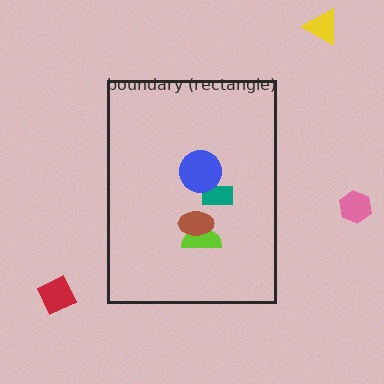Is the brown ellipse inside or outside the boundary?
Inside.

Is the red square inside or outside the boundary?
Outside.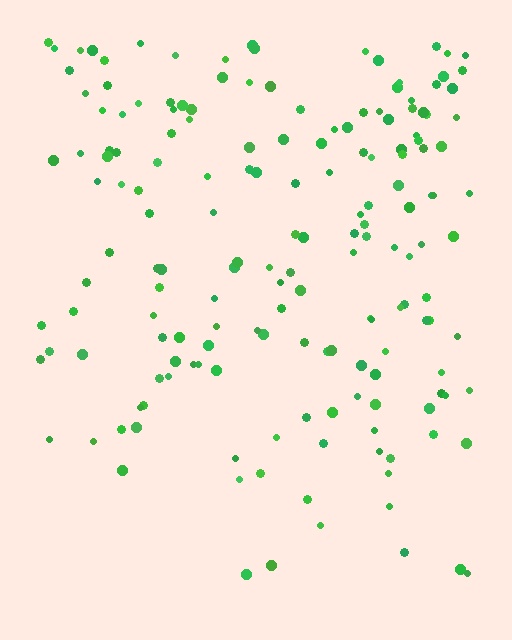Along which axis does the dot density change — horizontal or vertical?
Vertical.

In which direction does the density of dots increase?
From bottom to top, with the top side densest.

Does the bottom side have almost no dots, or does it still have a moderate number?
Still a moderate number, just noticeably fewer than the top.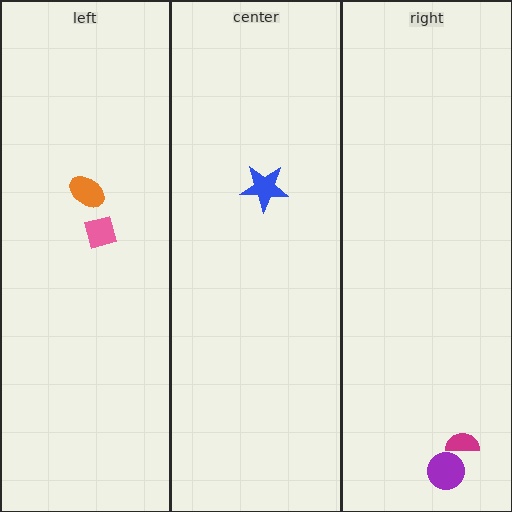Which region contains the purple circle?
The right region.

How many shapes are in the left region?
2.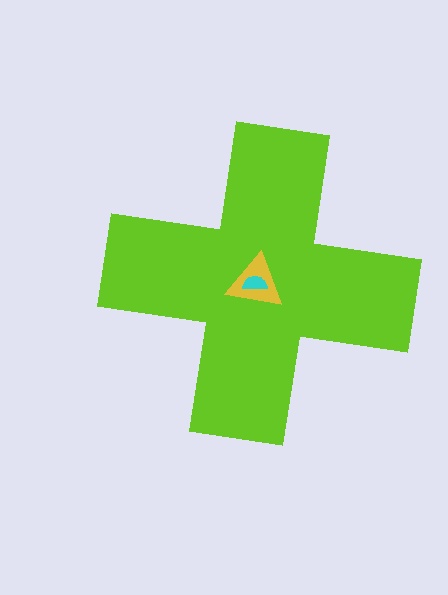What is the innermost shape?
The cyan semicircle.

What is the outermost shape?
The lime cross.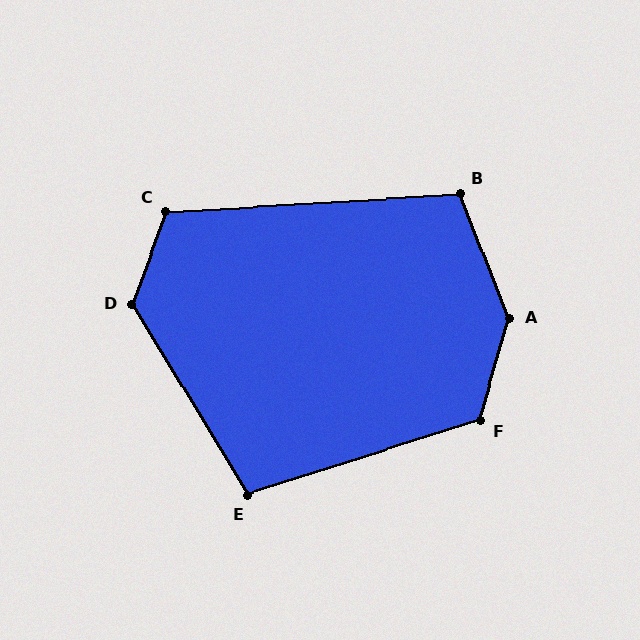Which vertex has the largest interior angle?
A, at approximately 143 degrees.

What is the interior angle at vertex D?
Approximately 129 degrees (obtuse).